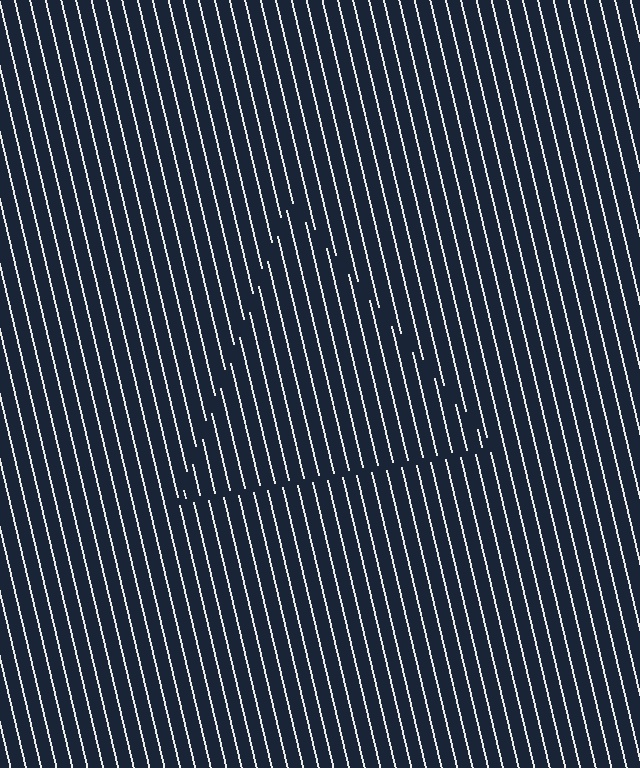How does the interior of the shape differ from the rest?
The interior of the shape contains the same grating, shifted by half a period — the contour is defined by the phase discontinuity where line-ends from the inner and outer gratings abut.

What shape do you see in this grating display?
An illusory triangle. The interior of the shape contains the same grating, shifted by half a period — the contour is defined by the phase discontinuity where line-ends from the inner and outer gratings abut.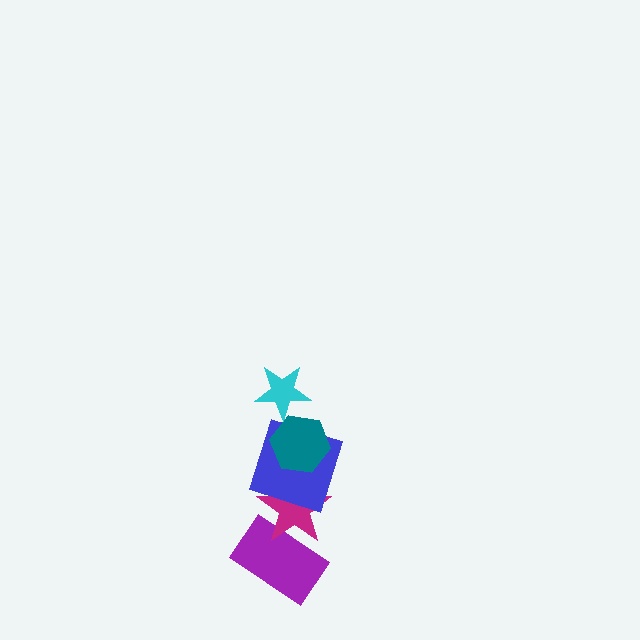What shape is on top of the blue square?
The teal hexagon is on top of the blue square.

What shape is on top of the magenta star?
The blue square is on top of the magenta star.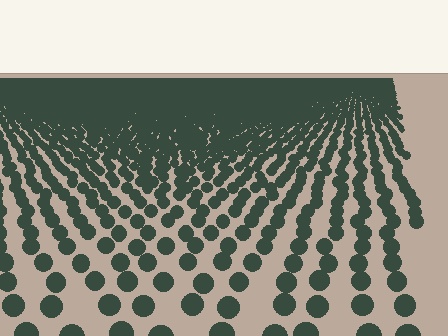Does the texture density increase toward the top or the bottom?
Density increases toward the top.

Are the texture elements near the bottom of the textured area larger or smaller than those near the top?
Larger. Near the bottom, elements are closer to the viewer and appear at a bigger on-screen size.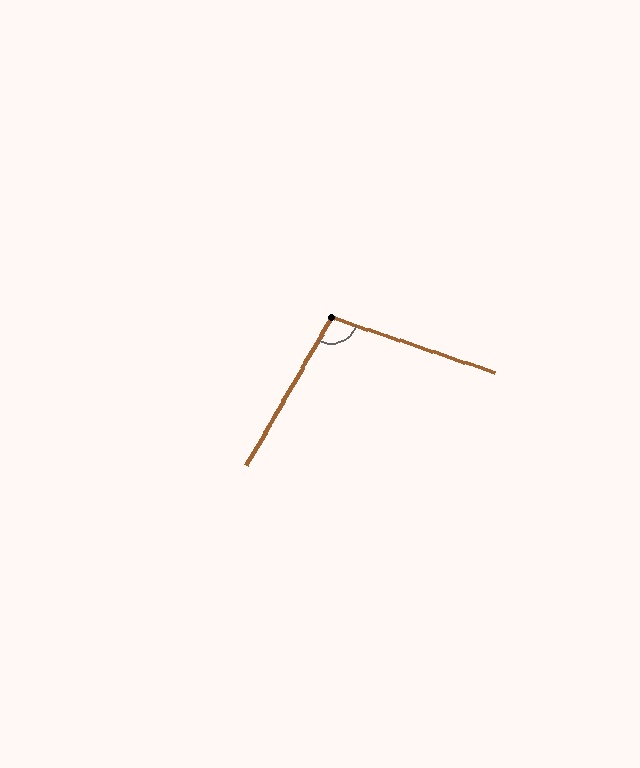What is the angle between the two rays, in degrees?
Approximately 101 degrees.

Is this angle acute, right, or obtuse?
It is obtuse.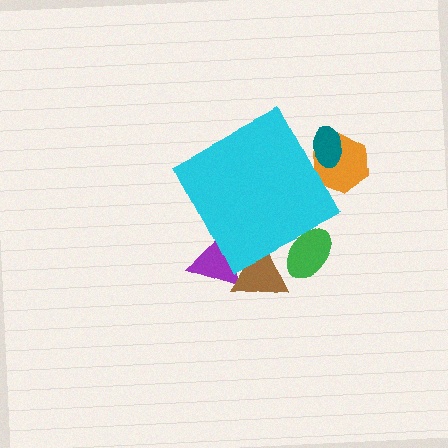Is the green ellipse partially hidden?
Yes, the green ellipse is partially hidden behind the cyan diamond.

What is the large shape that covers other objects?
A cyan diamond.